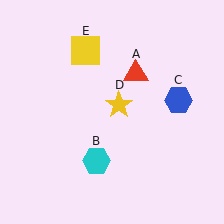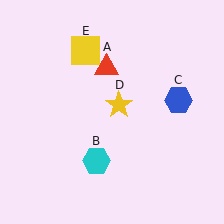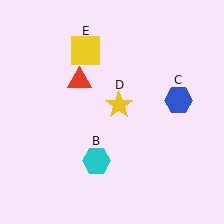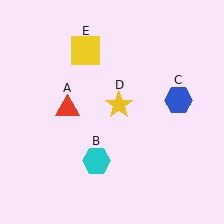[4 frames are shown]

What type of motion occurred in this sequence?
The red triangle (object A) rotated counterclockwise around the center of the scene.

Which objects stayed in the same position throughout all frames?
Cyan hexagon (object B) and blue hexagon (object C) and yellow star (object D) and yellow square (object E) remained stationary.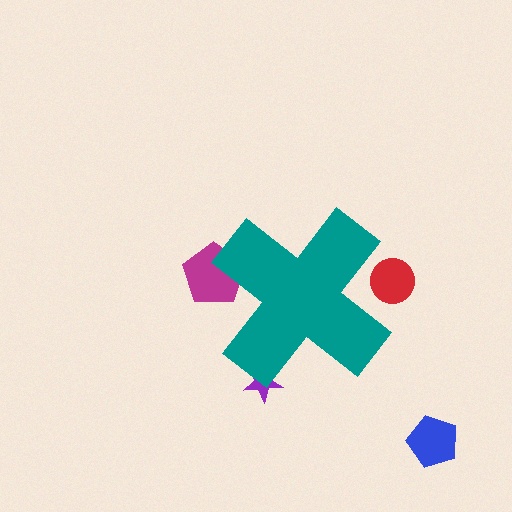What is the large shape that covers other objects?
A teal cross.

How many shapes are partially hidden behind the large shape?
3 shapes are partially hidden.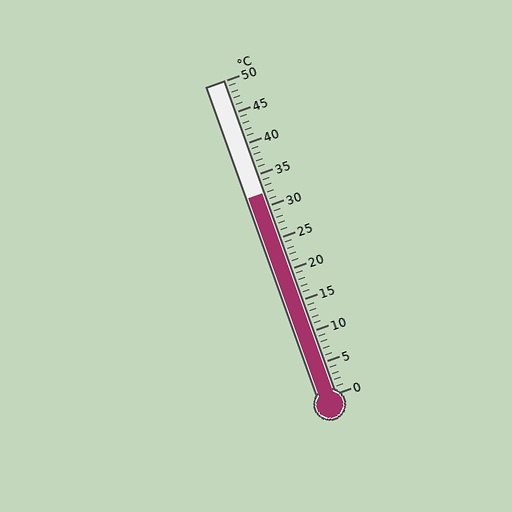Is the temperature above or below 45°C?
The temperature is below 45°C.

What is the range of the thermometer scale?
The thermometer scale ranges from 0°C to 50°C.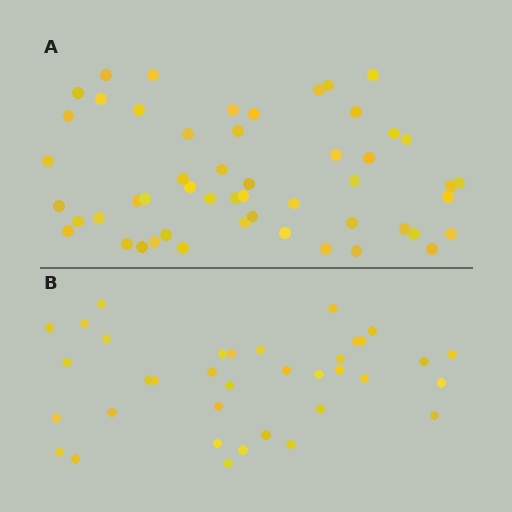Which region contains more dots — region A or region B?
Region A (the top region) has more dots.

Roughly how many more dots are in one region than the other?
Region A has approximately 15 more dots than region B.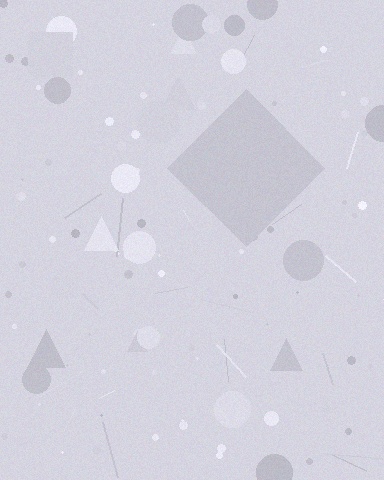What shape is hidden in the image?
A diamond is hidden in the image.